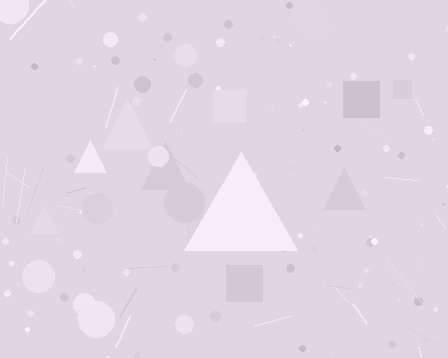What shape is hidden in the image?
A triangle is hidden in the image.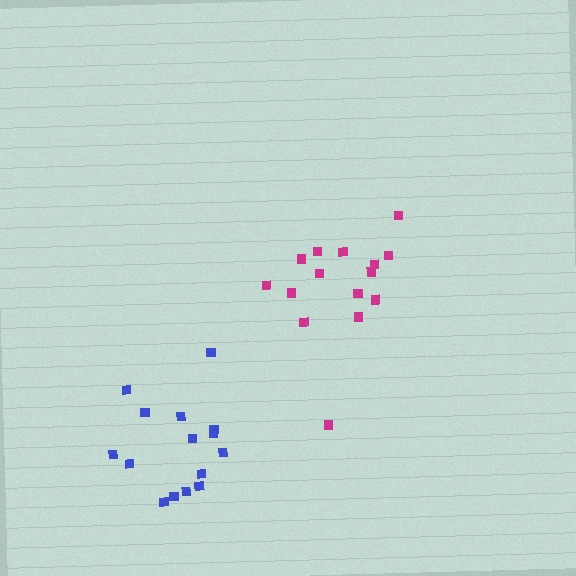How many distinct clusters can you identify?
There are 2 distinct clusters.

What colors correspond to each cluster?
The clusters are colored: blue, magenta.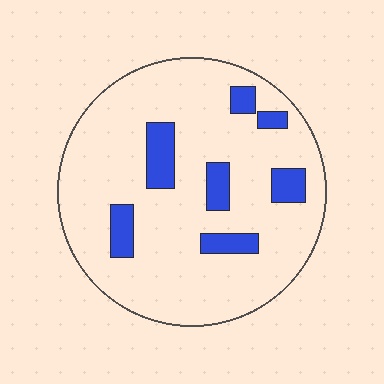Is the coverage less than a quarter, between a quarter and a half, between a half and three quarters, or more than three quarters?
Less than a quarter.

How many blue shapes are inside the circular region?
7.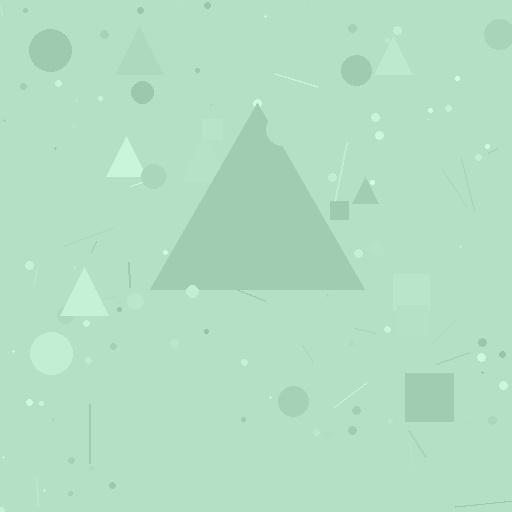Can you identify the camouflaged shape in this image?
The camouflaged shape is a triangle.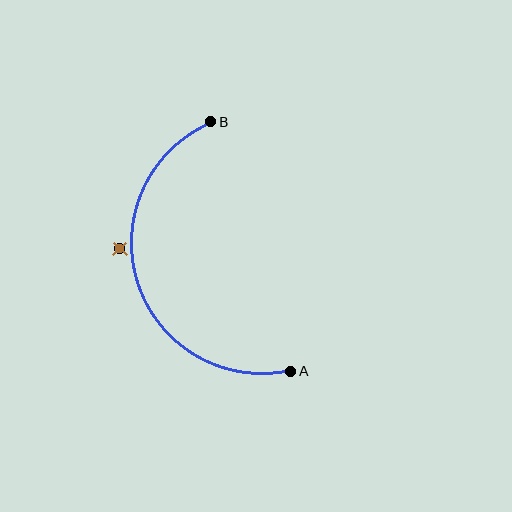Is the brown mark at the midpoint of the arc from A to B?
No — the brown mark does not lie on the arc at all. It sits slightly outside the curve.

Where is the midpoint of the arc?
The arc midpoint is the point on the curve farthest from the straight line joining A and B. It sits to the left of that line.